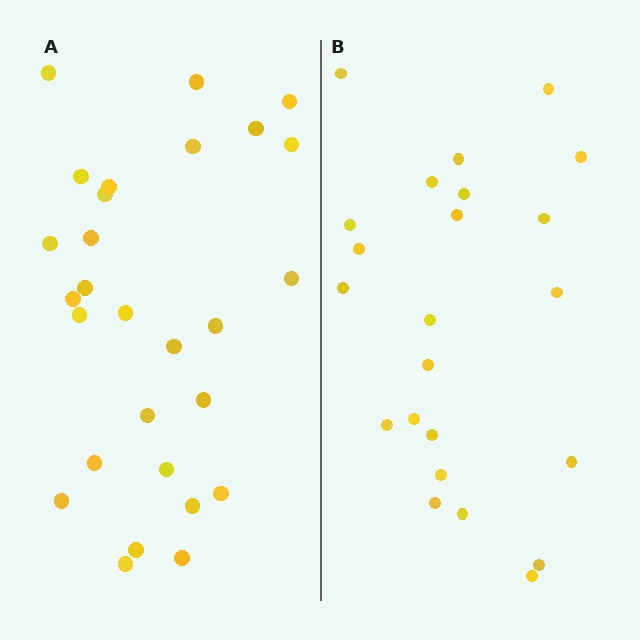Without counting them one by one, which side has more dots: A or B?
Region A (the left region) has more dots.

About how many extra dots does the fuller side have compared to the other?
Region A has about 5 more dots than region B.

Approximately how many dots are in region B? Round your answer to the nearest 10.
About 20 dots. (The exact count is 23, which rounds to 20.)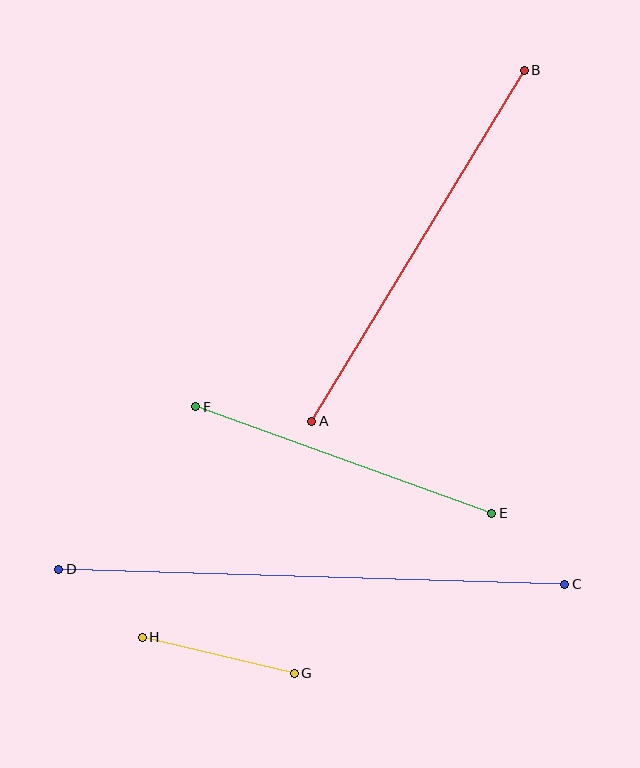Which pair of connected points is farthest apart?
Points C and D are farthest apart.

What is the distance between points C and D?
The distance is approximately 506 pixels.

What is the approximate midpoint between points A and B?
The midpoint is at approximately (418, 246) pixels.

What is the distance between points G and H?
The distance is approximately 156 pixels.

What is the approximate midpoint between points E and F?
The midpoint is at approximately (344, 460) pixels.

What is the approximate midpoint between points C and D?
The midpoint is at approximately (312, 577) pixels.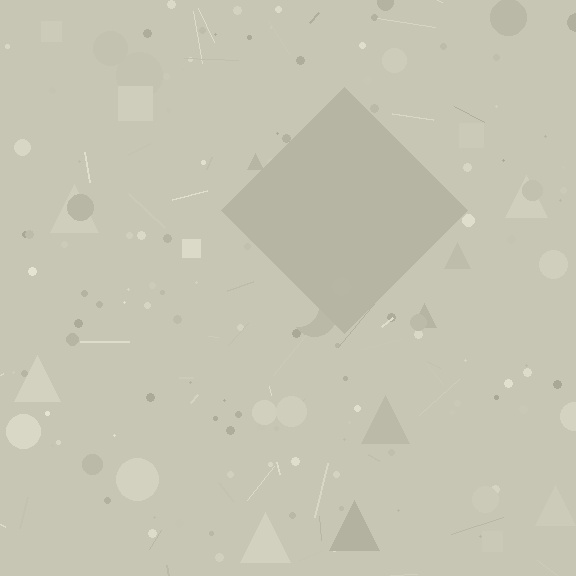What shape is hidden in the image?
A diamond is hidden in the image.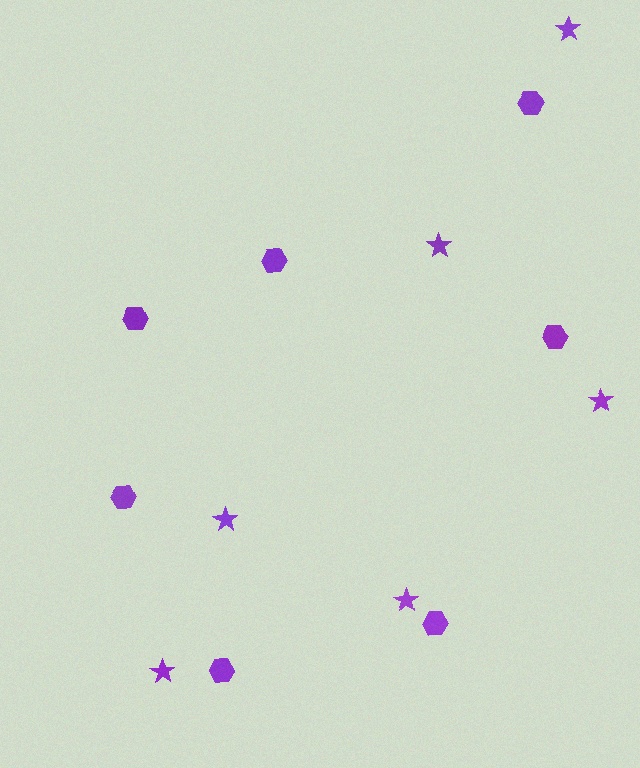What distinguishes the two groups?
There are 2 groups: one group of stars (6) and one group of hexagons (7).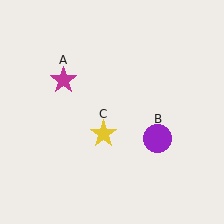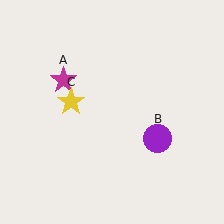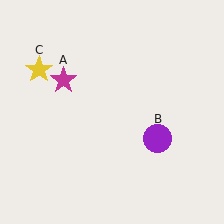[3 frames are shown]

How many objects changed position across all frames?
1 object changed position: yellow star (object C).